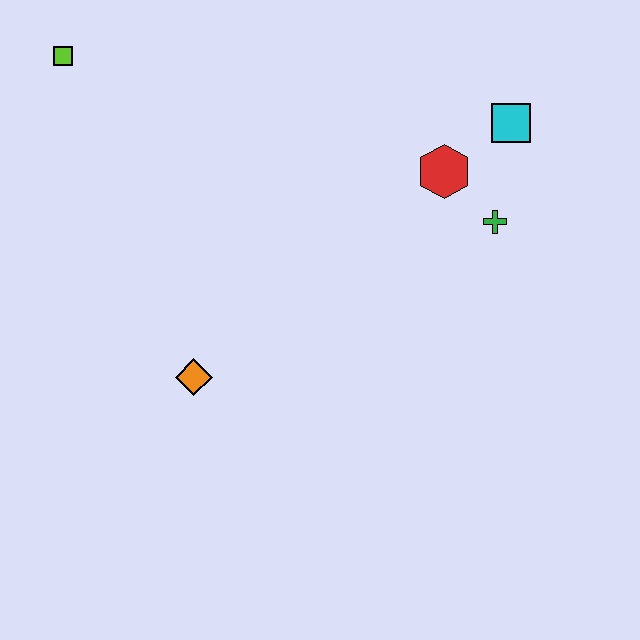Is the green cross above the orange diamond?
Yes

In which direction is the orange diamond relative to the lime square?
The orange diamond is below the lime square.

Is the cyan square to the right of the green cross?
Yes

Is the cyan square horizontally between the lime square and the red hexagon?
No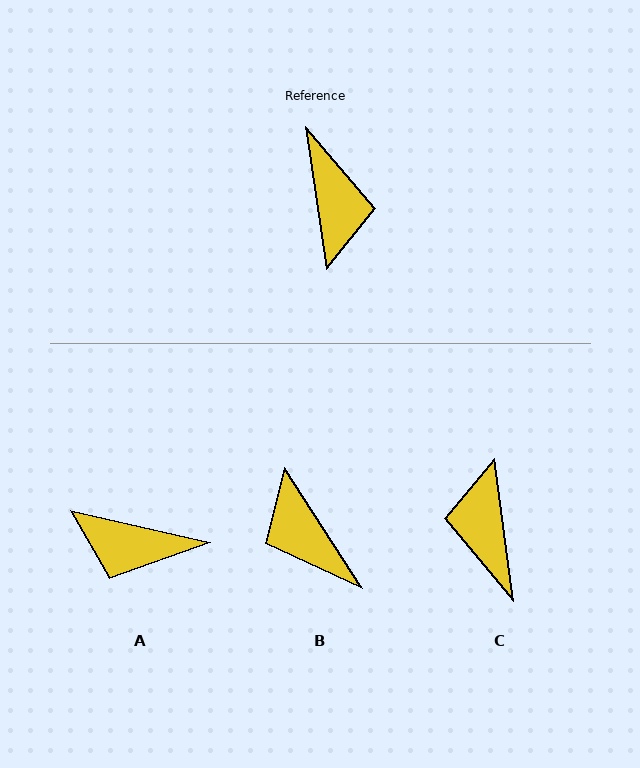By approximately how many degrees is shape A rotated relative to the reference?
Approximately 111 degrees clockwise.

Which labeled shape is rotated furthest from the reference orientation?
C, about 179 degrees away.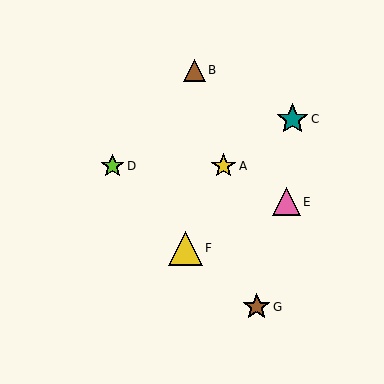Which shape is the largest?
The yellow triangle (labeled F) is the largest.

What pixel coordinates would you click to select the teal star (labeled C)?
Click at (293, 119) to select the teal star C.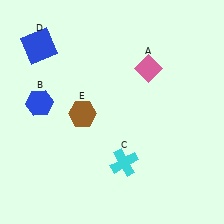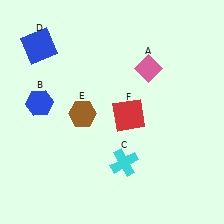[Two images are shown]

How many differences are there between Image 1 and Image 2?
There is 1 difference between the two images.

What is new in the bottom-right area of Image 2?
A red square (F) was added in the bottom-right area of Image 2.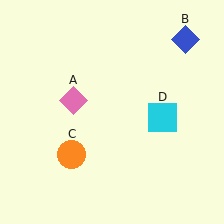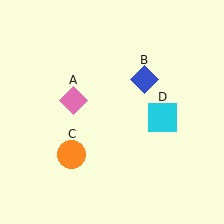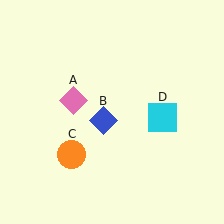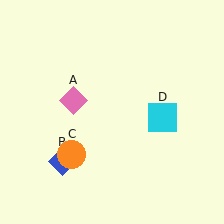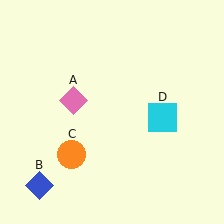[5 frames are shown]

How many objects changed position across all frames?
1 object changed position: blue diamond (object B).